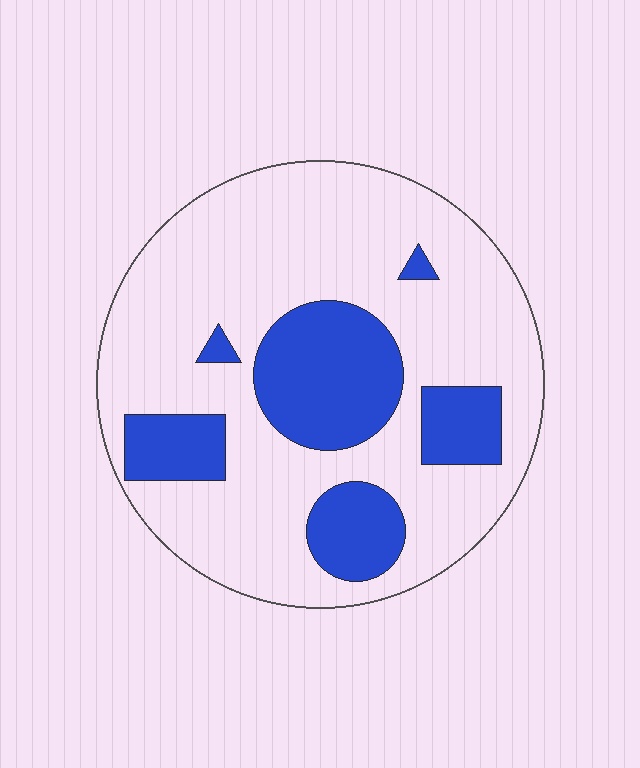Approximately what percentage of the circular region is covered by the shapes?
Approximately 25%.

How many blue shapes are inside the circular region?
6.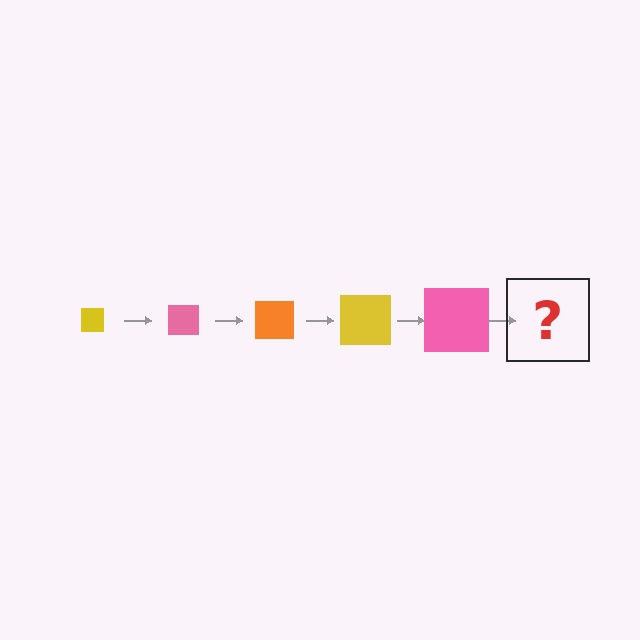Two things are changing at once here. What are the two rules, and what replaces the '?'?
The two rules are that the square grows larger each step and the color cycles through yellow, pink, and orange. The '?' should be an orange square, larger than the previous one.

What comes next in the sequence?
The next element should be an orange square, larger than the previous one.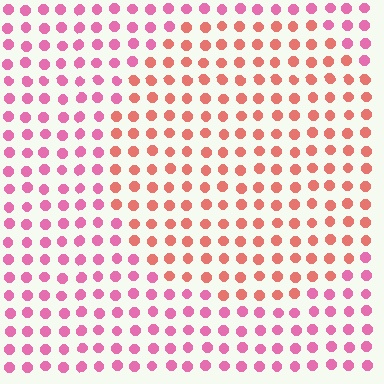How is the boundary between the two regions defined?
The boundary is defined purely by a slight shift in hue (about 37 degrees). Spacing, size, and orientation are identical on both sides.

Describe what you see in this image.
The image is filled with small pink elements in a uniform arrangement. A circle-shaped region is visible where the elements are tinted to a slightly different hue, forming a subtle color boundary.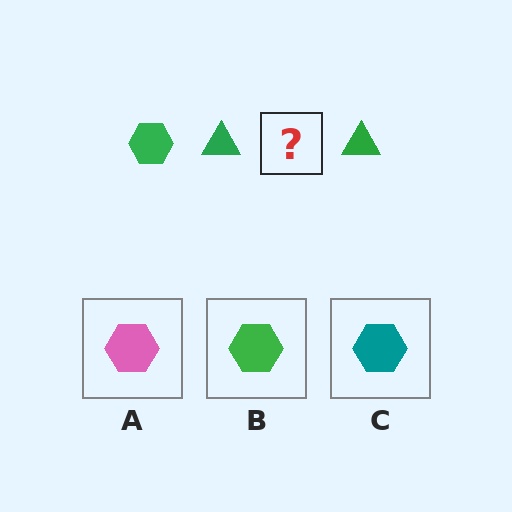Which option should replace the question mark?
Option B.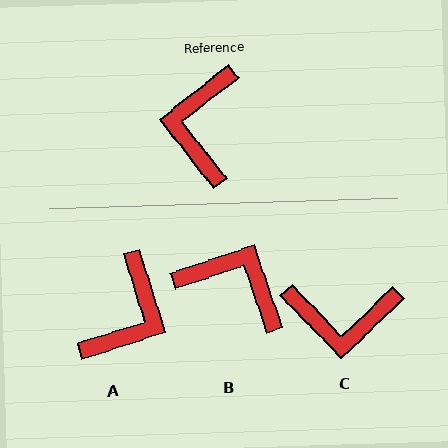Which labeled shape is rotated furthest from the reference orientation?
A, about 160 degrees away.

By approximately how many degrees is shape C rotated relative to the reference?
Approximately 96 degrees counter-clockwise.